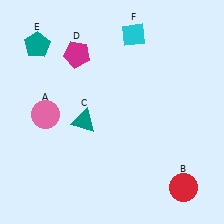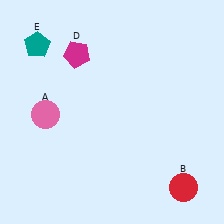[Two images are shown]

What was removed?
The cyan diamond (F), the teal triangle (C) were removed in Image 2.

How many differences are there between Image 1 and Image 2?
There are 2 differences between the two images.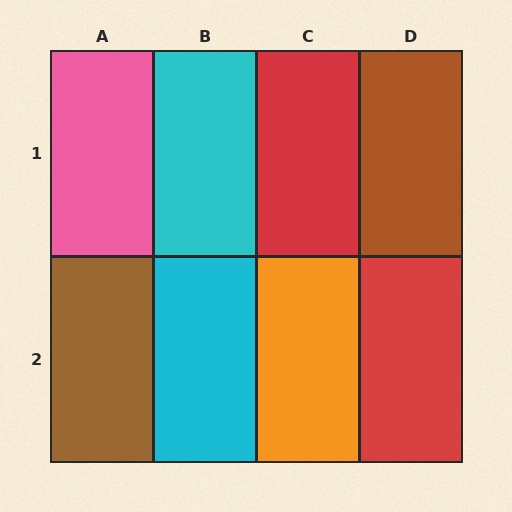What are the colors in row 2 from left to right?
Brown, cyan, orange, red.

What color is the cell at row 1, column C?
Red.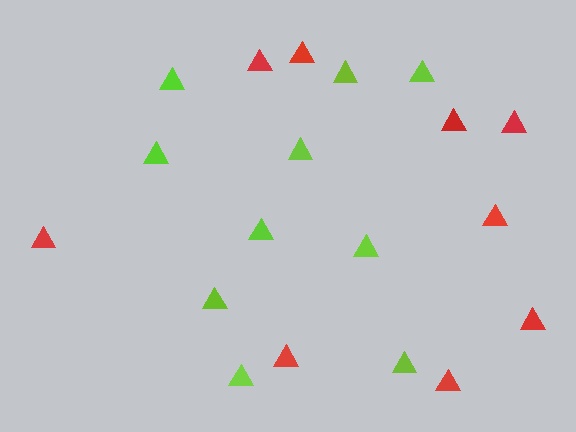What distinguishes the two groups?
There are 2 groups: one group of red triangles (9) and one group of lime triangles (10).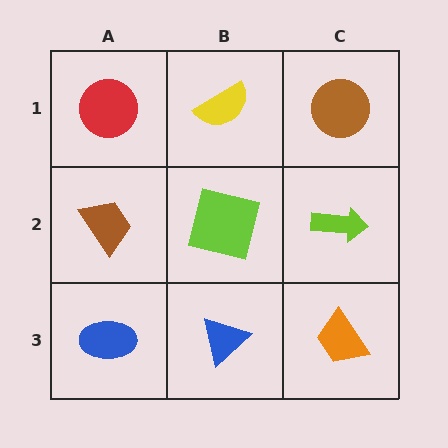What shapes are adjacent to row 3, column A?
A brown trapezoid (row 2, column A), a blue triangle (row 3, column B).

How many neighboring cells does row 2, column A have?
3.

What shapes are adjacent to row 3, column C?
A lime arrow (row 2, column C), a blue triangle (row 3, column B).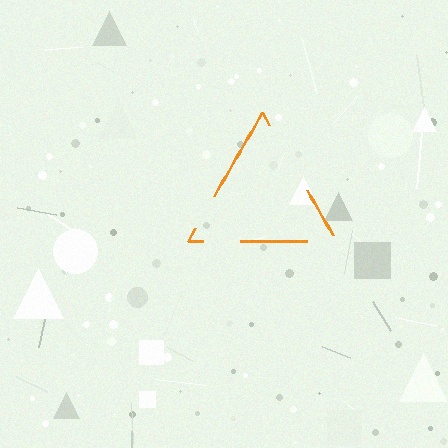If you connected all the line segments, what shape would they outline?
They would outline a triangle.